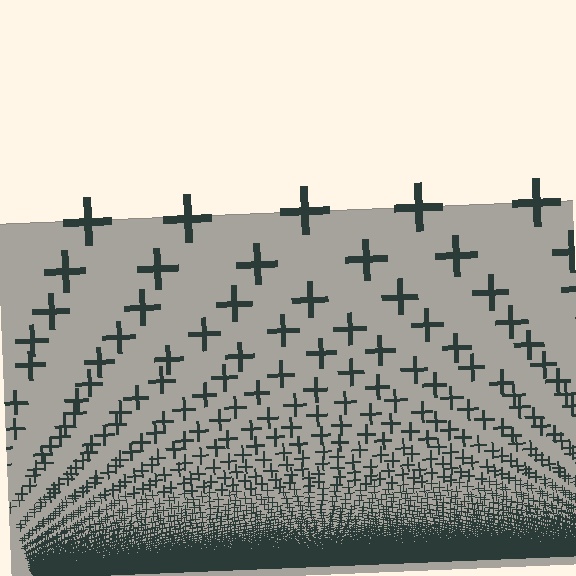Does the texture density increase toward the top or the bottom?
Density increases toward the bottom.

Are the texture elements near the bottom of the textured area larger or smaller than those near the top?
Smaller. The gradient is inverted — elements near the bottom are smaller and denser.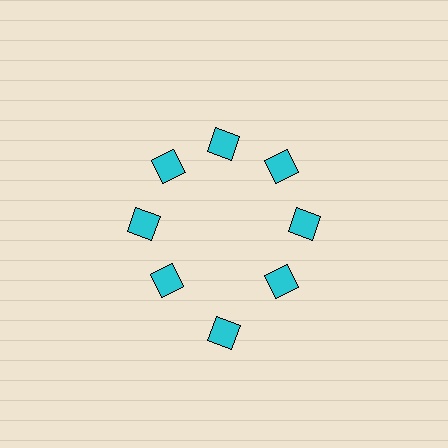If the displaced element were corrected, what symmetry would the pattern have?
It would have 8-fold rotational symmetry — the pattern would map onto itself every 45 degrees.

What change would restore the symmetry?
The symmetry would be restored by moving it inward, back onto the ring so that all 8 diamonds sit at equal angles and equal distance from the center.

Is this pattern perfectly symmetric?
No. The 8 cyan diamonds are arranged in a ring, but one element near the 6 o'clock position is pushed outward from the center, breaking the 8-fold rotational symmetry.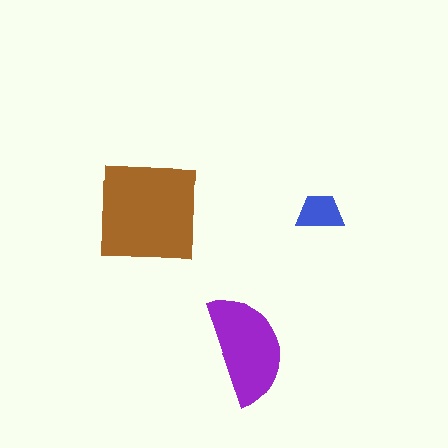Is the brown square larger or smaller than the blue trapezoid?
Larger.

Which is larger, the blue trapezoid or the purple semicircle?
The purple semicircle.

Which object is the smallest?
The blue trapezoid.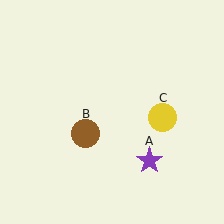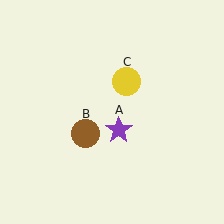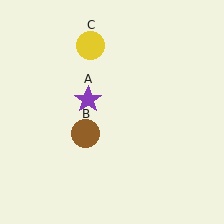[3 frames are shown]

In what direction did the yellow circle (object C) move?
The yellow circle (object C) moved up and to the left.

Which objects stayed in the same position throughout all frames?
Brown circle (object B) remained stationary.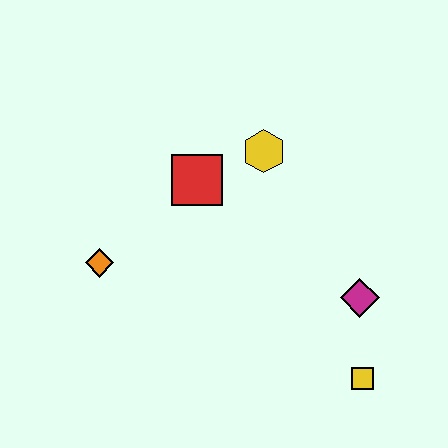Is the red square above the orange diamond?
Yes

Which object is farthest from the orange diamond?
The yellow square is farthest from the orange diamond.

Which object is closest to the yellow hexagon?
The red square is closest to the yellow hexagon.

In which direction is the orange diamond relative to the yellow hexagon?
The orange diamond is to the left of the yellow hexagon.